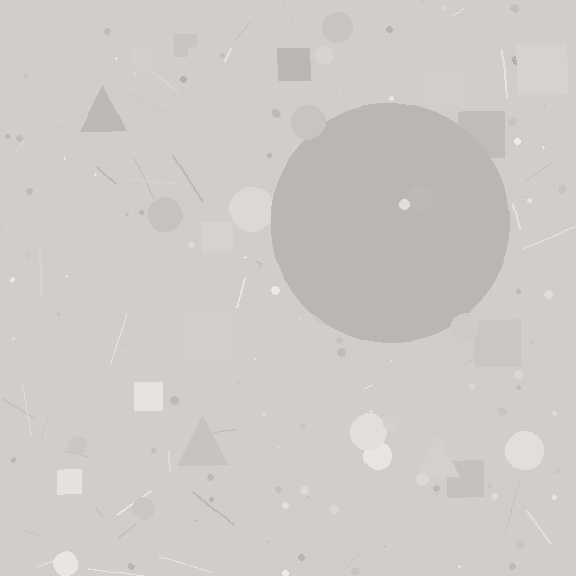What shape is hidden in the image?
A circle is hidden in the image.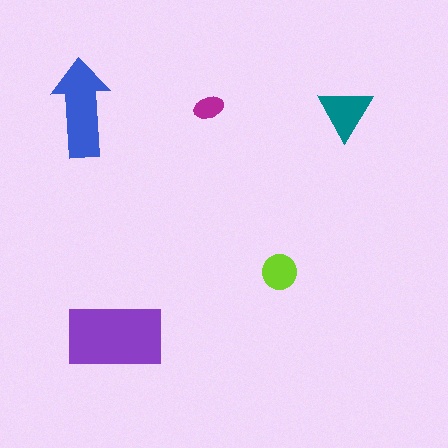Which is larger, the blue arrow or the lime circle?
The blue arrow.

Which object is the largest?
The purple rectangle.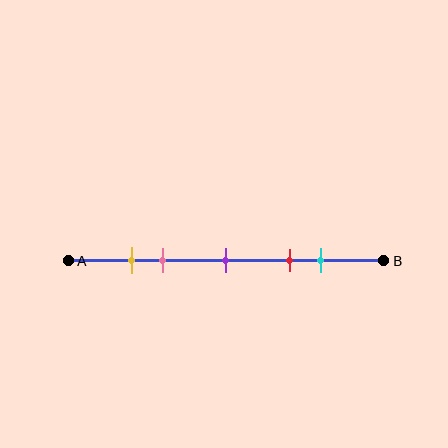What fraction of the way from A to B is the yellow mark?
The yellow mark is approximately 20% (0.2) of the way from A to B.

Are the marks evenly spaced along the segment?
No, the marks are not evenly spaced.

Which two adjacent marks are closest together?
The yellow and pink marks are the closest adjacent pair.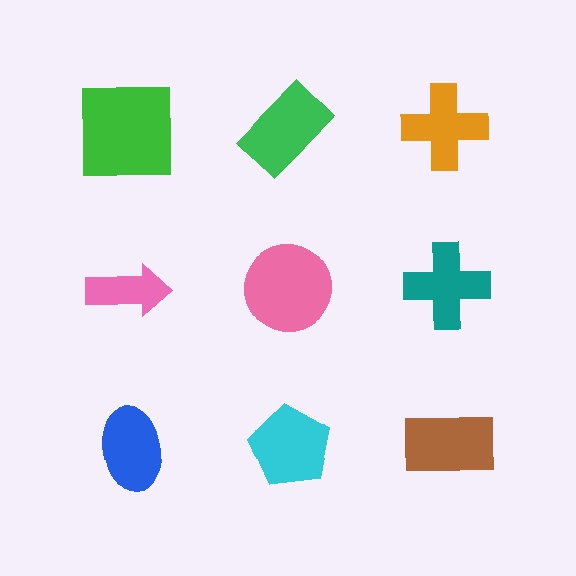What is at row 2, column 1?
A pink arrow.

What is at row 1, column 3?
An orange cross.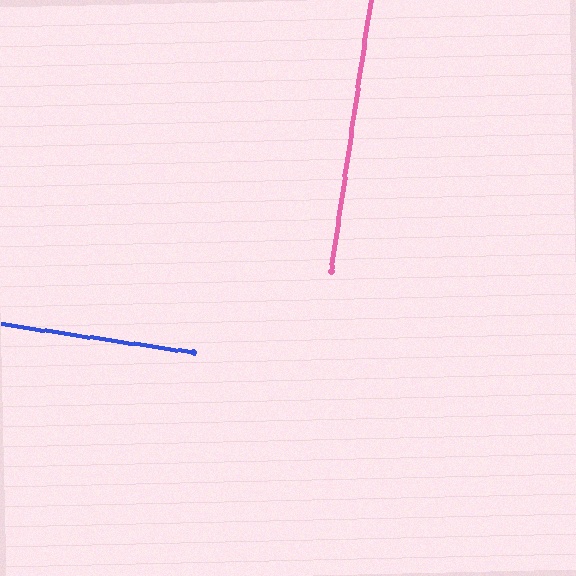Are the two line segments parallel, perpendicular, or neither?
Perpendicular — they meet at approximately 90°.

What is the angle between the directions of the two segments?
Approximately 90 degrees.